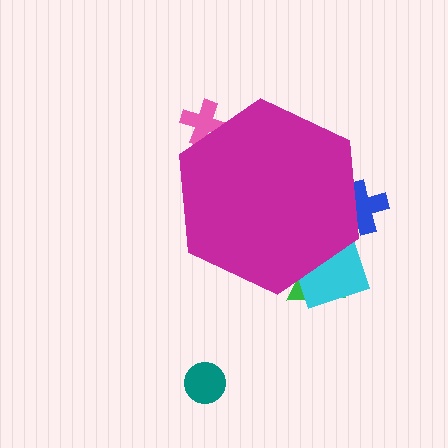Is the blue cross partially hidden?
Yes, the blue cross is partially hidden behind the magenta hexagon.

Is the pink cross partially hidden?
Yes, the pink cross is partially hidden behind the magenta hexagon.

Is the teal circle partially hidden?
No, the teal circle is fully visible.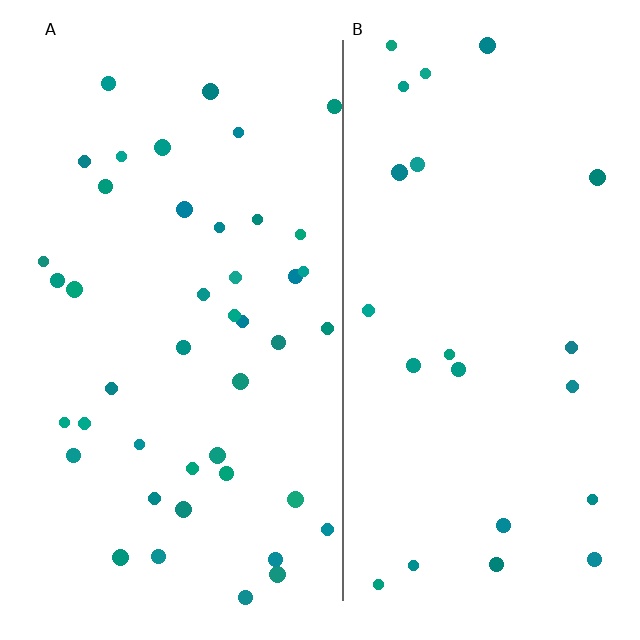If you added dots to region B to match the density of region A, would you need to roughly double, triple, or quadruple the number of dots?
Approximately double.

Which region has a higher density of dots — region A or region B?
A (the left).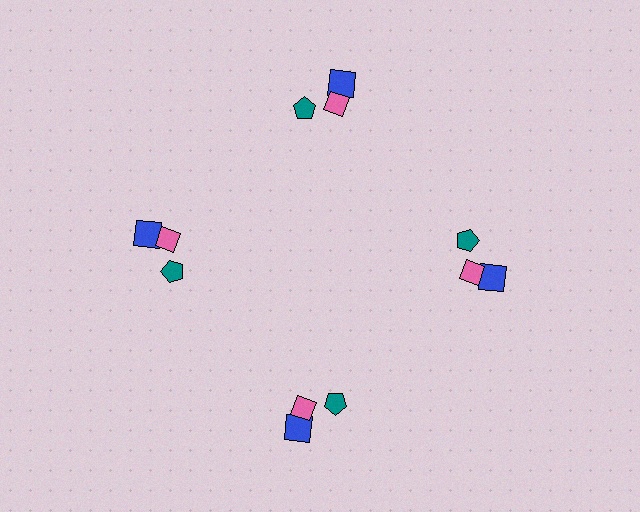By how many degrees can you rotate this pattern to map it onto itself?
The pattern maps onto itself every 90 degrees of rotation.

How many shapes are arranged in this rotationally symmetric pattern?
There are 12 shapes, arranged in 4 groups of 3.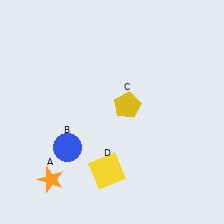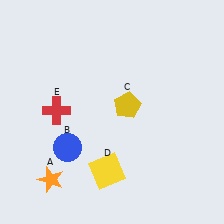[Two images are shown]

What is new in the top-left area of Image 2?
A red cross (E) was added in the top-left area of Image 2.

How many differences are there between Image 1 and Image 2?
There is 1 difference between the two images.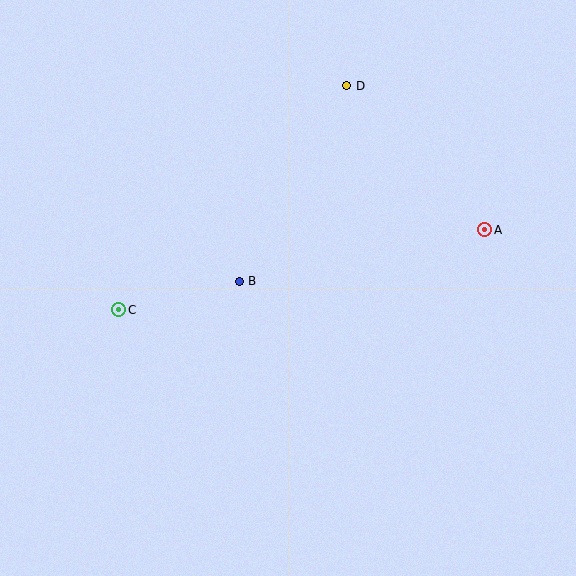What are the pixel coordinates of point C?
Point C is at (119, 310).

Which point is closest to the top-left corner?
Point C is closest to the top-left corner.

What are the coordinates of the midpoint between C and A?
The midpoint between C and A is at (302, 270).